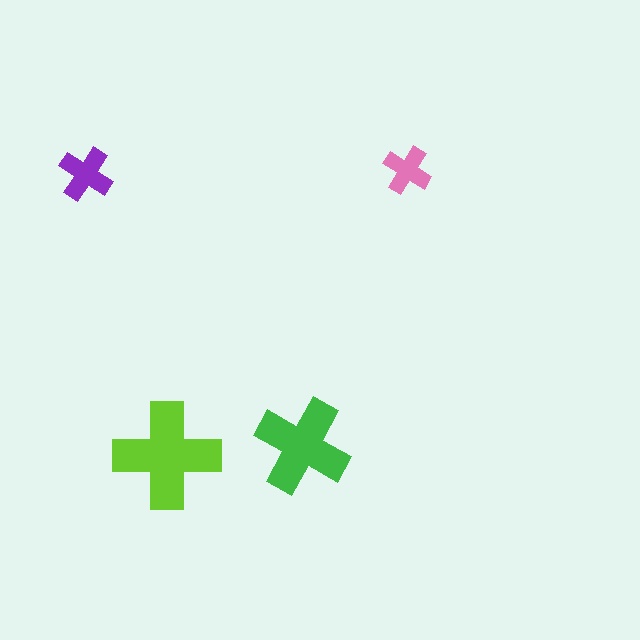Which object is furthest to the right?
The pink cross is rightmost.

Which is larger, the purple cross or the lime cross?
The lime one.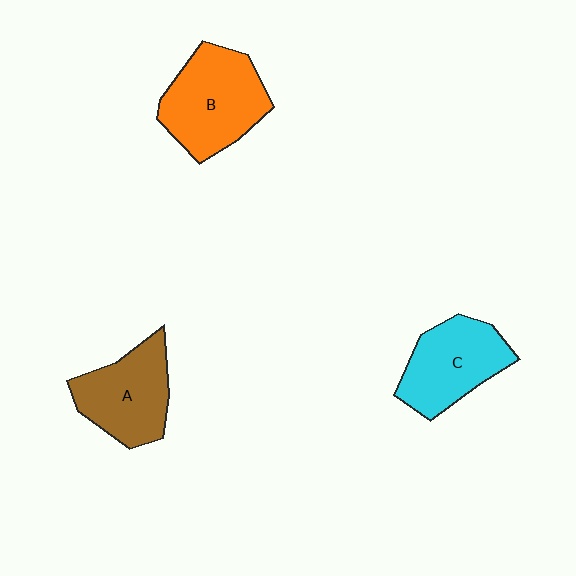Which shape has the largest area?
Shape B (orange).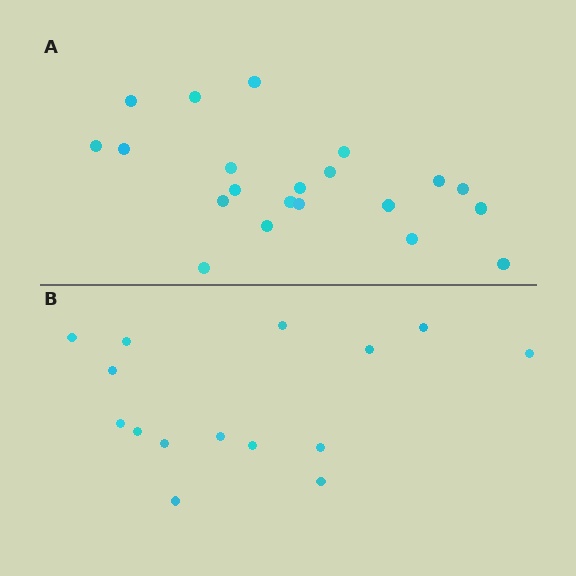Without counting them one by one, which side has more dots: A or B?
Region A (the top region) has more dots.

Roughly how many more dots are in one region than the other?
Region A has about 6 more dots than region B.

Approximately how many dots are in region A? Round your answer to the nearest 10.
About 20 dots. (The exact count is 21, which rounds to 20.)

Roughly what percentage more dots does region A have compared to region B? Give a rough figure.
About 40% more.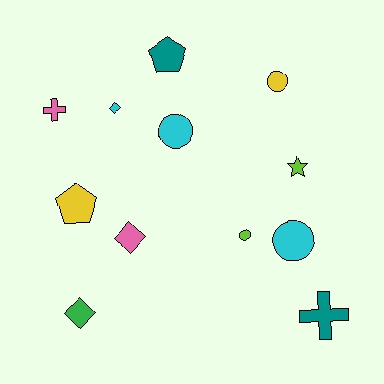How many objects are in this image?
There are 12 objects.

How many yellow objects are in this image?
There are 2 yellow objects.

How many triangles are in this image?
There are no triangles.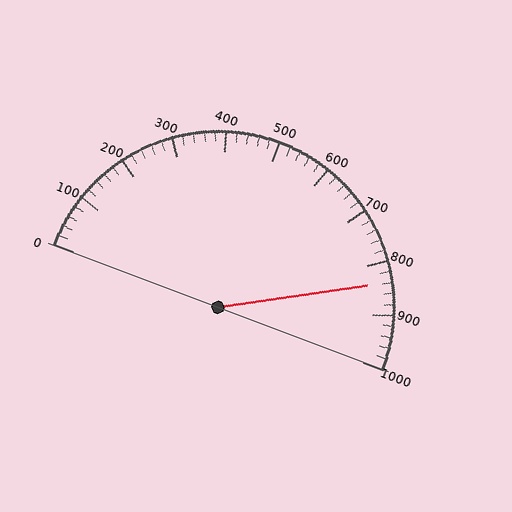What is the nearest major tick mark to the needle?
The nearest major tick mark is 800.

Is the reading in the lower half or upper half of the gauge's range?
The reading is in the upper half of the range (0 to 1000).